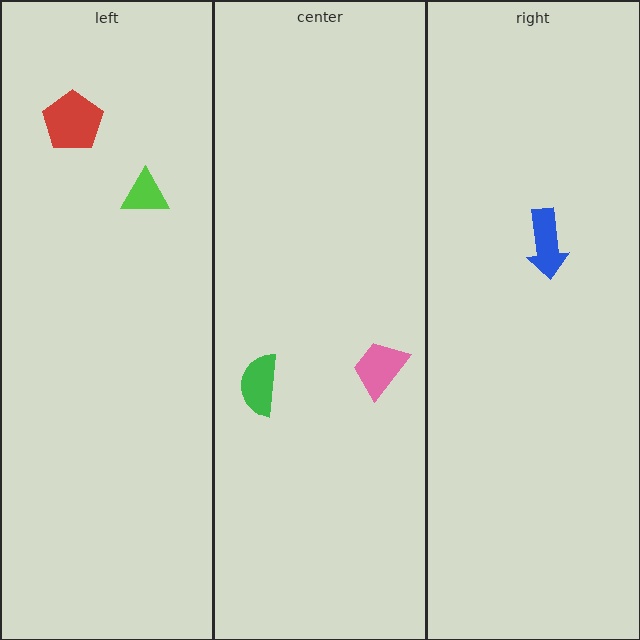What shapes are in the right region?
The blue arrow.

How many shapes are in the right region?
1.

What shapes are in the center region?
The green semicircle, the pink trapezoid.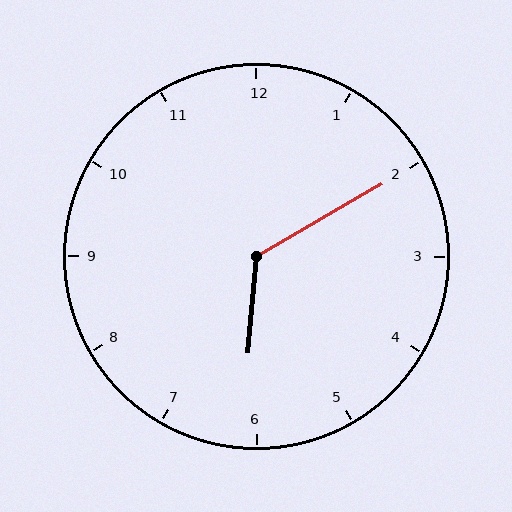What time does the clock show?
6:10.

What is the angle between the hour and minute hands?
Approximately 125 degrees.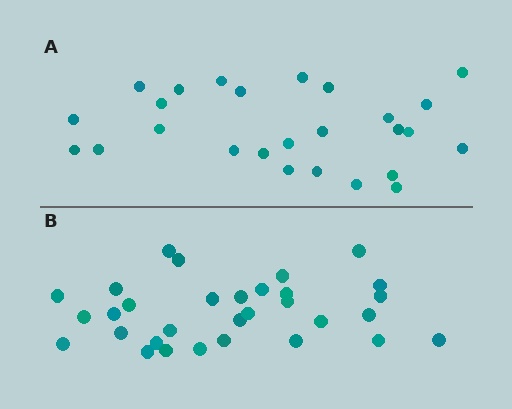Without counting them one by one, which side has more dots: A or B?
Region B (the bottom region) has more dots.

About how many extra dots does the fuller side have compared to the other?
Region B has about 5 more dots than region A.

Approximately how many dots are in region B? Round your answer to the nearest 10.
About 30 dots. (The exact count is 31, which rounds to 30.)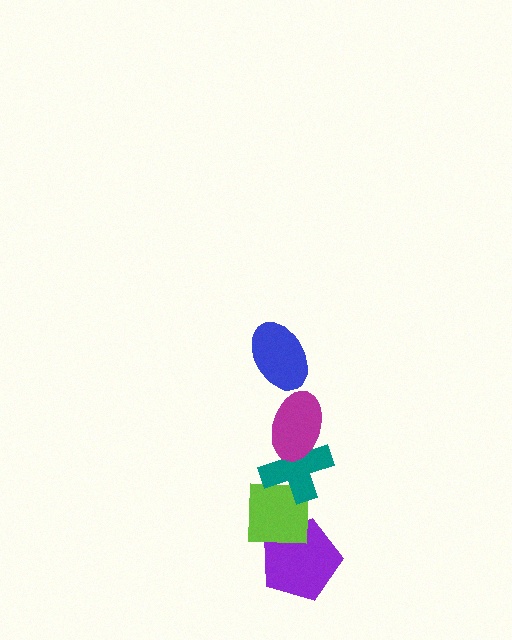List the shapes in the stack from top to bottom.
From top to bottom: the blue ellipse, the magenta ellipse, the teal cross, the lime square, the purple pentagon.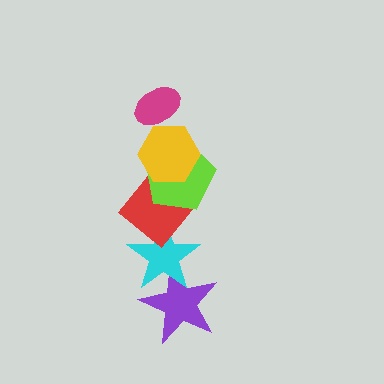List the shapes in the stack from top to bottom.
From top to bottom: the magenta ellipse, the yellow hexagon, the lime pentagon, the red diamond, the cyan star, the purple star.